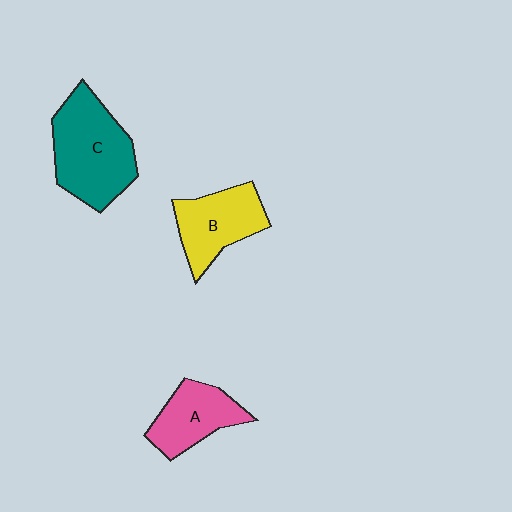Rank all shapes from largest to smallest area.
From largest to smallest: C (teal), B (yellow), A (pink).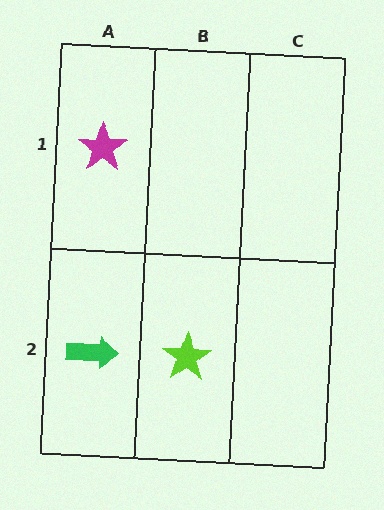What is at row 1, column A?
A magenta star.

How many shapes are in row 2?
2 shapes.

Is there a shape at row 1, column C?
No, that cell is empty.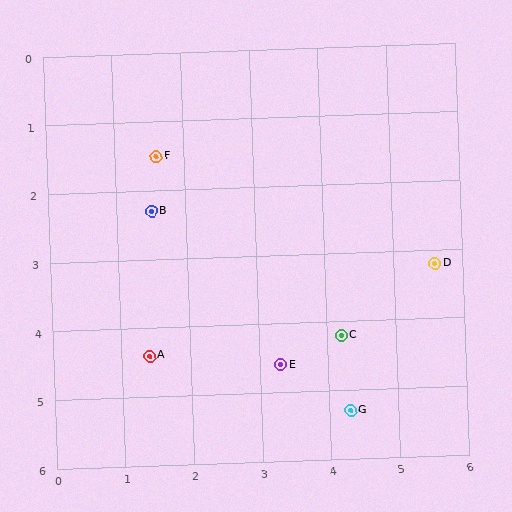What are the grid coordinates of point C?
Point C is at approximately (4.2, 4.2).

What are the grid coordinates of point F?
Point F is at approximately (1.6, 1.5).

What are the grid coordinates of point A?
Point A is at approximately (1.4, 4.4).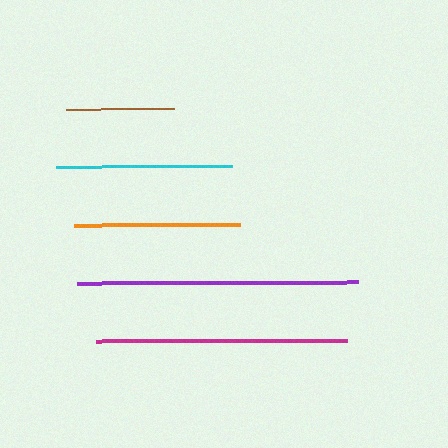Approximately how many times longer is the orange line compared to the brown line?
The orange line is approximately 1.5 times the length of the brown line.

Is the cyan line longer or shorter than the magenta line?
The magenta line is longer than the cyan line.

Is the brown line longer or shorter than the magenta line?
The magenta line is longer than the brown line.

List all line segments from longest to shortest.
From longest to shortest: purple, magenta, cyan, orange, brown.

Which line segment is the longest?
The purple line is the longest at approximately 281 pixels.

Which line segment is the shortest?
The brown line is the shortest at approximately 108 pixels.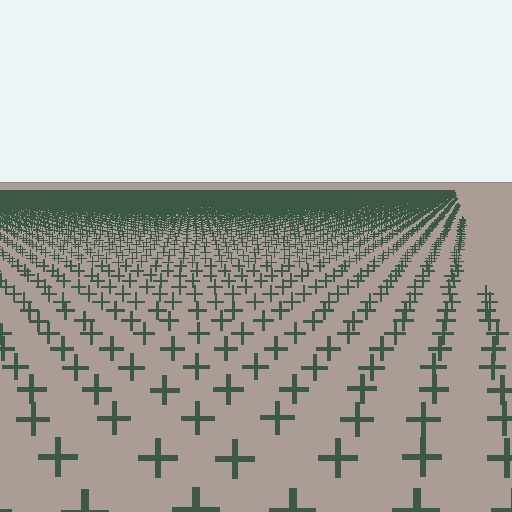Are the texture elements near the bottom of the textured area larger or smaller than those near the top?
Larger. Near the bottom, elements are closer to the viewer and appear at a bigger on-screen size.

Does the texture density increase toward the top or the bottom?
Density increases toward the top.